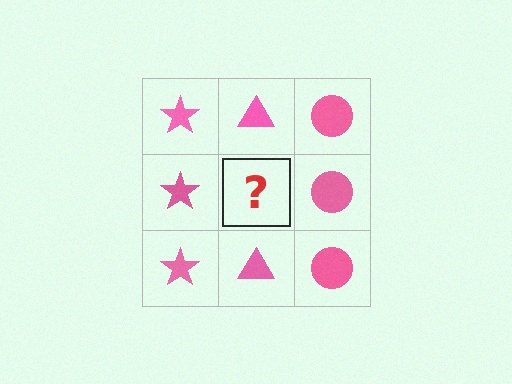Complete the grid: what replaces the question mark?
The question mark should be replaced with a pink triangle.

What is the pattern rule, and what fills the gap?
The rule is that each column has a consistent shape. The gap should be filled with a pink triangle.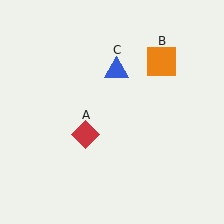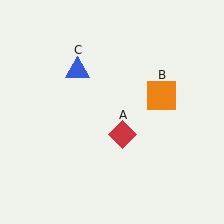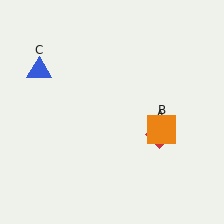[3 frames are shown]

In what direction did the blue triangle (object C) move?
The blue triangle (object C) moved left.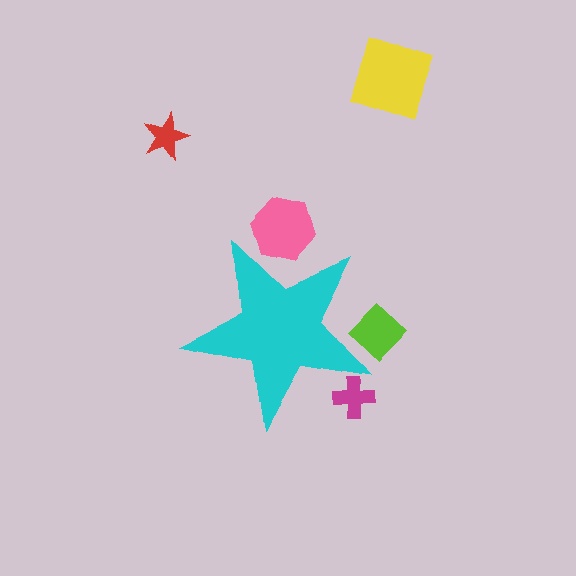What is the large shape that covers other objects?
A cyan star.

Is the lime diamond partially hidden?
Yes, the lime diamond is partially hidden behind the cyan star.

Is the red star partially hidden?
No, the red star is fully visible.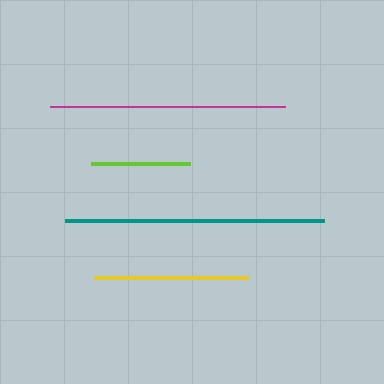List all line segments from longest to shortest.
From longest to shortest: teal, magenta, yellow, lime.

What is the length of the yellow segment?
The yellow segment is approximately 154 pixels long.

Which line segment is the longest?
The teal line is the longest at approximately 259 pixels.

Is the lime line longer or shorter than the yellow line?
The yellow line is longer than the lime line.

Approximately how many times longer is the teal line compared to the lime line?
The teal line is approximately 2.6 times the length of the lime line.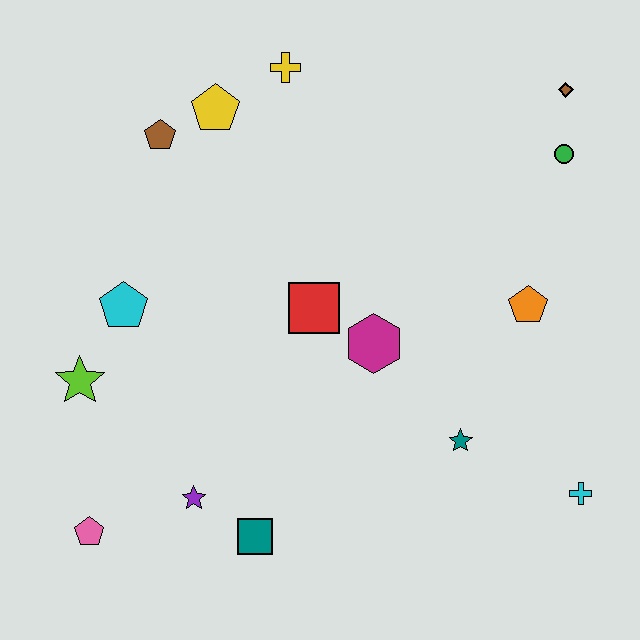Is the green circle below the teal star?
No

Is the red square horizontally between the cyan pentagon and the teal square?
No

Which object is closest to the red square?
The magenta hexagon is closest to the red square.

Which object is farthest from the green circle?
The pink pentagon is farthest from the green circle.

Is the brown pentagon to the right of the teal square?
No